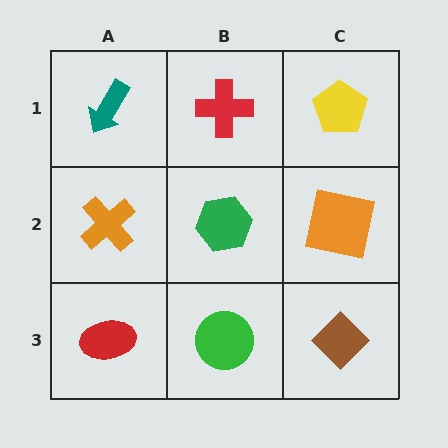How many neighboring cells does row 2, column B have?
4.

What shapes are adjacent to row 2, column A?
A teal arrow (row 1, column A), a red ellipse (row 3, column A), a green hexagon (row 2, column B).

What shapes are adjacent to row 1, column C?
An orange square (row 2, column C), a red cross (row 1, column B).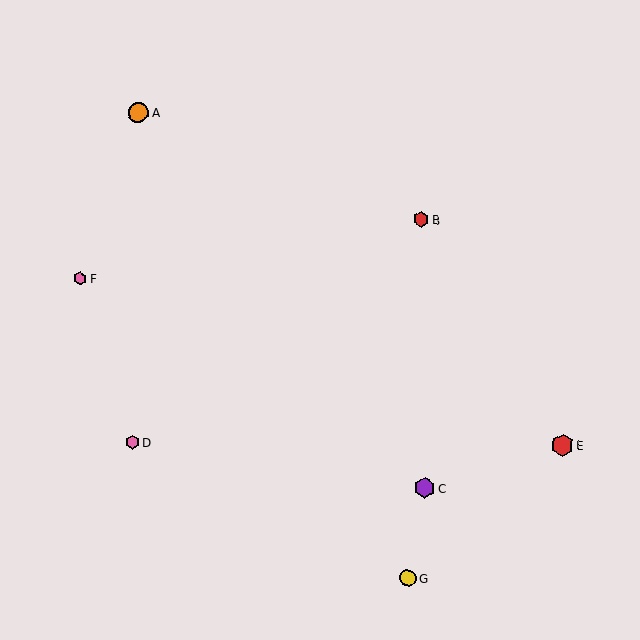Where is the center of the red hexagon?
The center of the red hexagon is at (562, 445).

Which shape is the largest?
The red hexagon (labeled E) is the largest.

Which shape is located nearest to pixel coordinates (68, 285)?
The pink hexagon (labeled F) at (80, 279) is nearest to that location.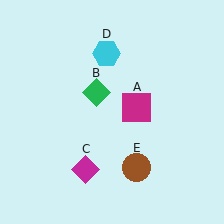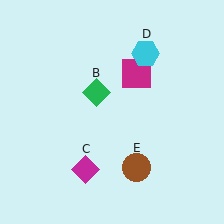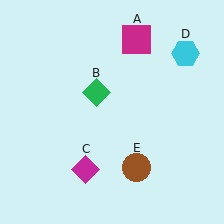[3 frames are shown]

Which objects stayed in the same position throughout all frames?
Green diamond (object B) and magenta diamond (object C) and brown circle (object E) remained stationary.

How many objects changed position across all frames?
2 objects changed position: magenta square (object A), cyan hexagon (object D).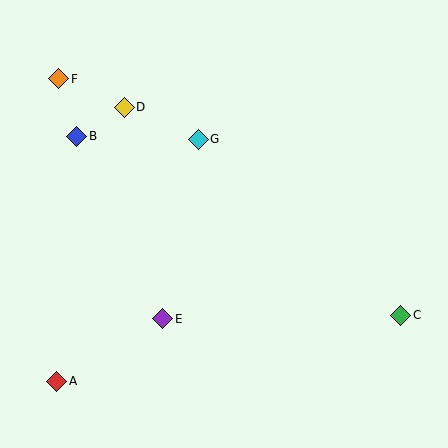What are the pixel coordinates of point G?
Point G is at (198, 139).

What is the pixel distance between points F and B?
The distance between F and B is 60 pixels.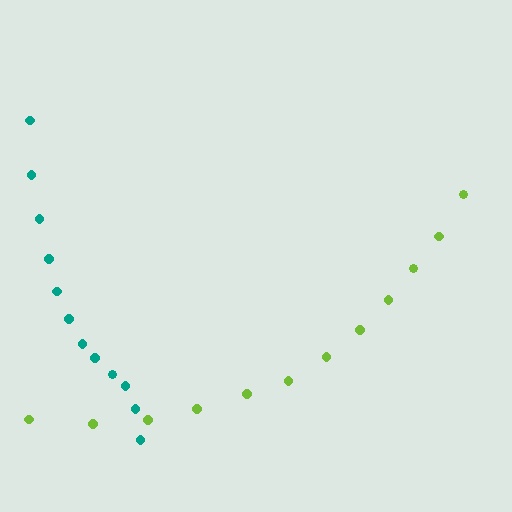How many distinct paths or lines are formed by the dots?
There are 2 distinct paths.